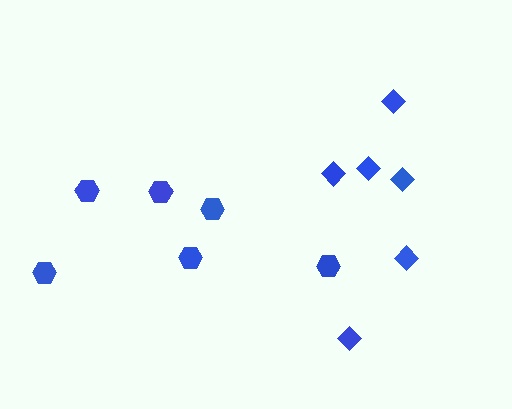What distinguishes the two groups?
There are 2 groups: one group of hexagons (6) and one group of diamonds (6).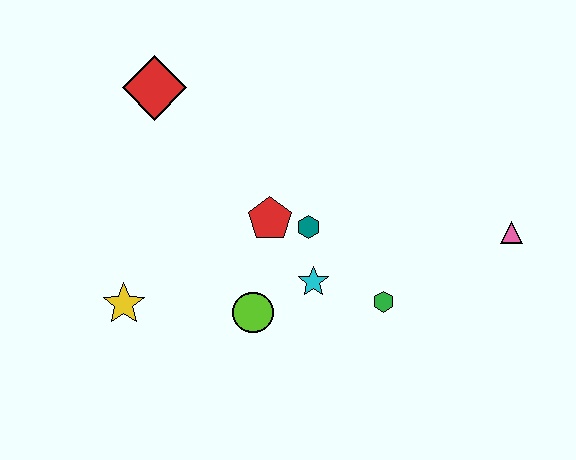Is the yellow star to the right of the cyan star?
No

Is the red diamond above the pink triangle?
Yes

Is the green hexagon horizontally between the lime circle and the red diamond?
No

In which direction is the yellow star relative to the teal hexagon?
The yellow star is to the left of the teal hexagon.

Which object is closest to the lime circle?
The cyan star is closest to the lime circle.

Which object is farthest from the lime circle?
The pink triangle is farthest from the lime circle.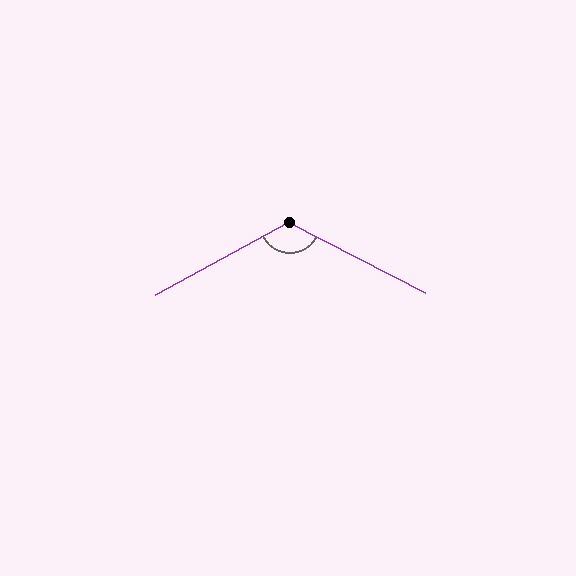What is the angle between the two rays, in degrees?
Approximately 124 degrees.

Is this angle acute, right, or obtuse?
It is obtuse.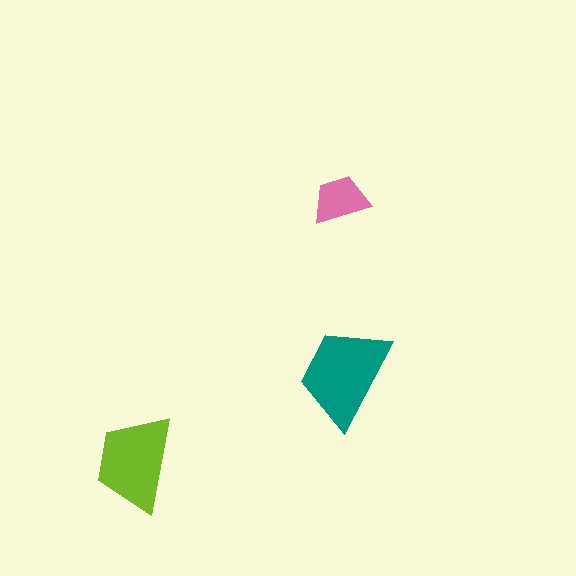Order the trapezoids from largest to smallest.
the teal one, the lime one, the pink one.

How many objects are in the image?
There are 3 objects in the image.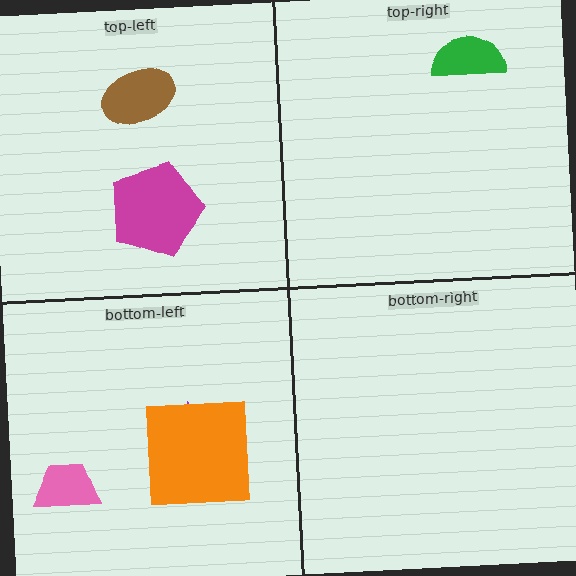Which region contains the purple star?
The bottom-left region.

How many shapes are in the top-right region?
1.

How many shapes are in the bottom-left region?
3.